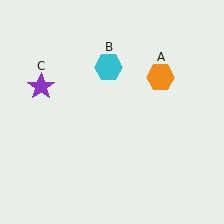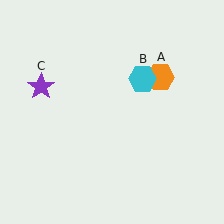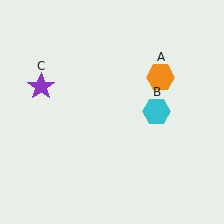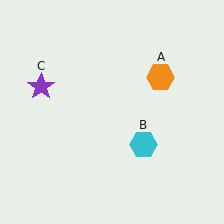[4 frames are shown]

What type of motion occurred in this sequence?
The cyan hexagon (object B) rotated clockwise around the center of the scene.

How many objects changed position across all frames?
1 object changed position: cyan hexagon (object B).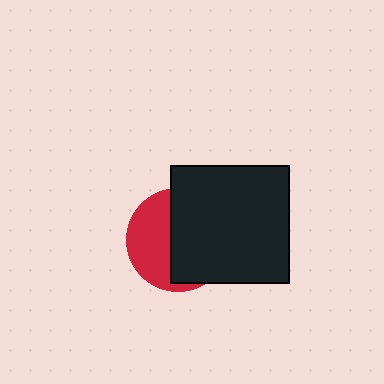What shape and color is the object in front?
The object in front is a black square.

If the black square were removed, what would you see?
You would see the complete red circle.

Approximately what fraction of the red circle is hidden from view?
Roughly 58% of the red circle is hidden behind the black square.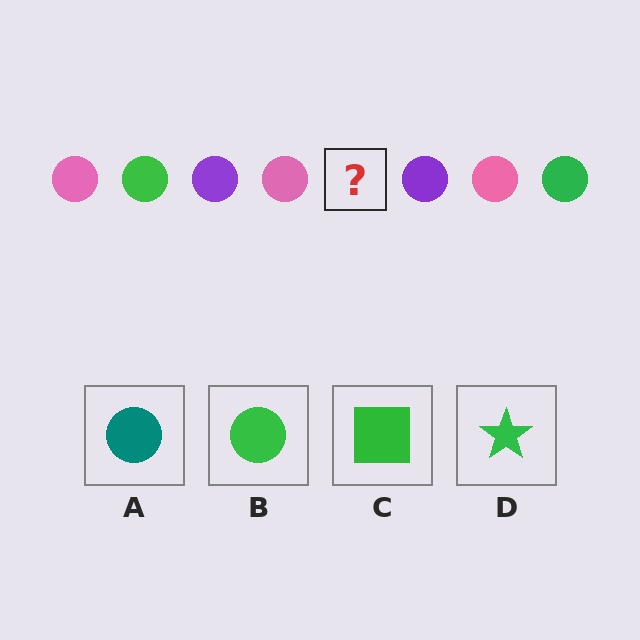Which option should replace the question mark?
Option B.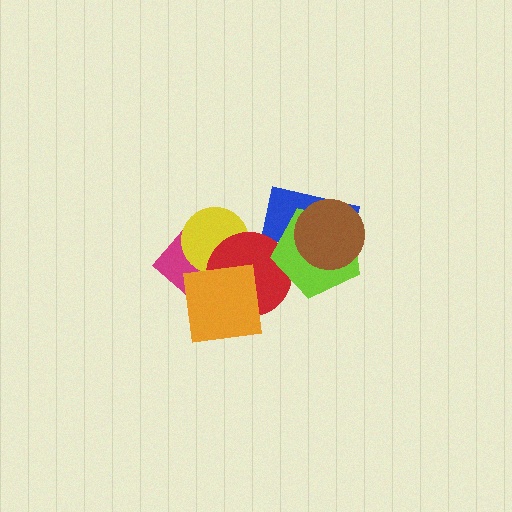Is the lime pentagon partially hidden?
Yes, it is partially covered by another shape.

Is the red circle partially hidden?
Yes, it is partially covered by another shape.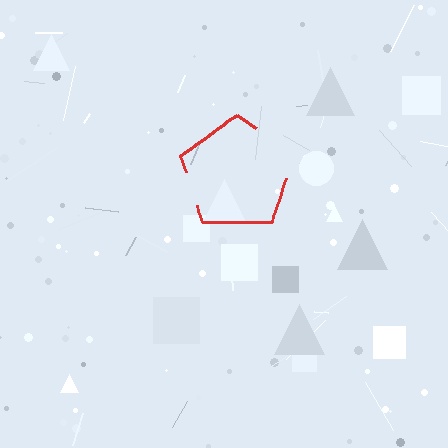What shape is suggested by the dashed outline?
The dashed outline suggests a pentagon.